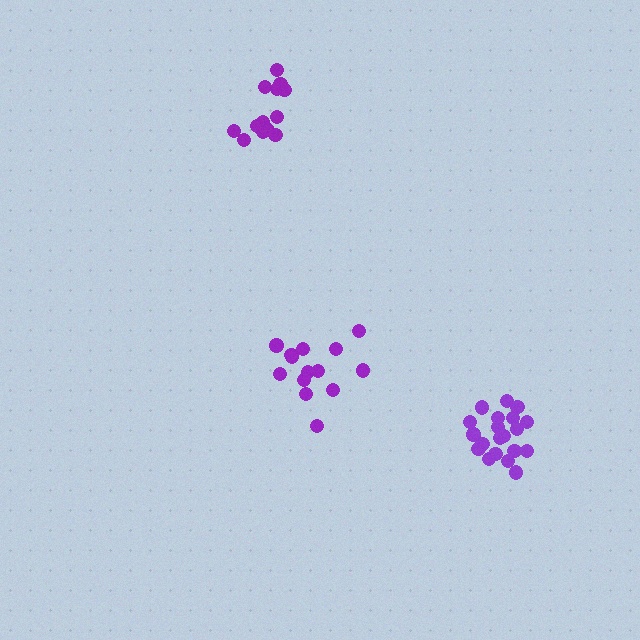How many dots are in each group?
Group 1: 14 dots, Group 2: 14 dots, Group 3: 20 dots (48 total).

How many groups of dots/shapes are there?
There are 3 groups.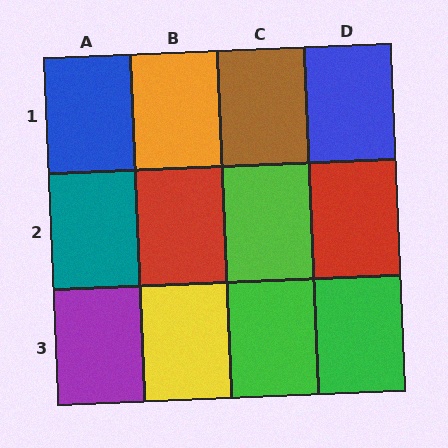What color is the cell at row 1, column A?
Blue.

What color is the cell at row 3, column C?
Green.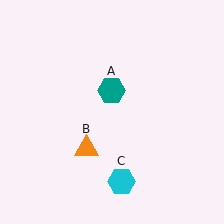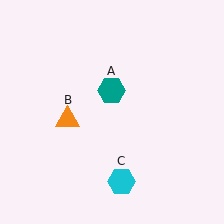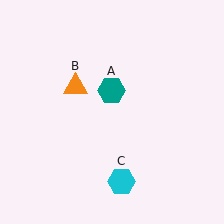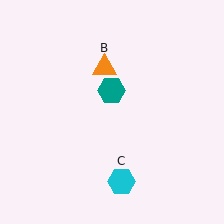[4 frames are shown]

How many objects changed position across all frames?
1 object changed position: orange triangle (object B).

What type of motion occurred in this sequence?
The orange triangle (object B) rotated clockwise around the center of the scene.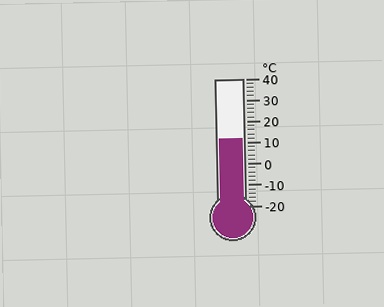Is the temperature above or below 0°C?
The temperature is above 0°C.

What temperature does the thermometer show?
The thermometer shows approximately 12°C.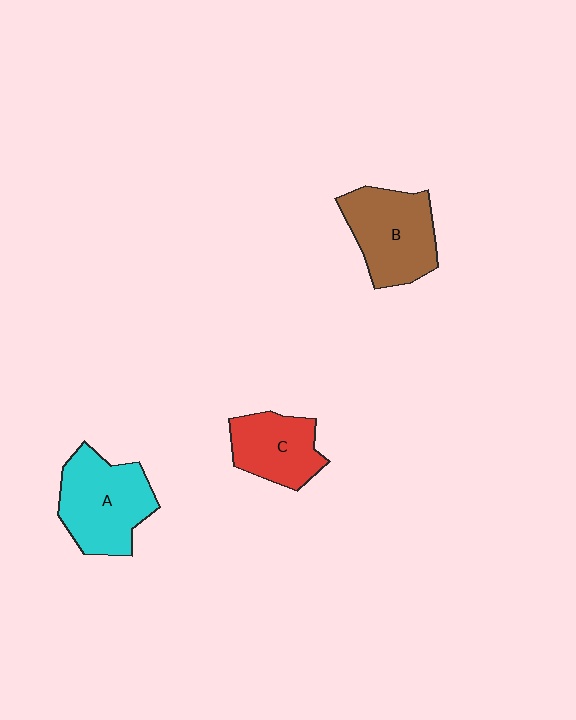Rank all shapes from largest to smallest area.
From largest to smallest: A (cyan), B (brown), C (red).